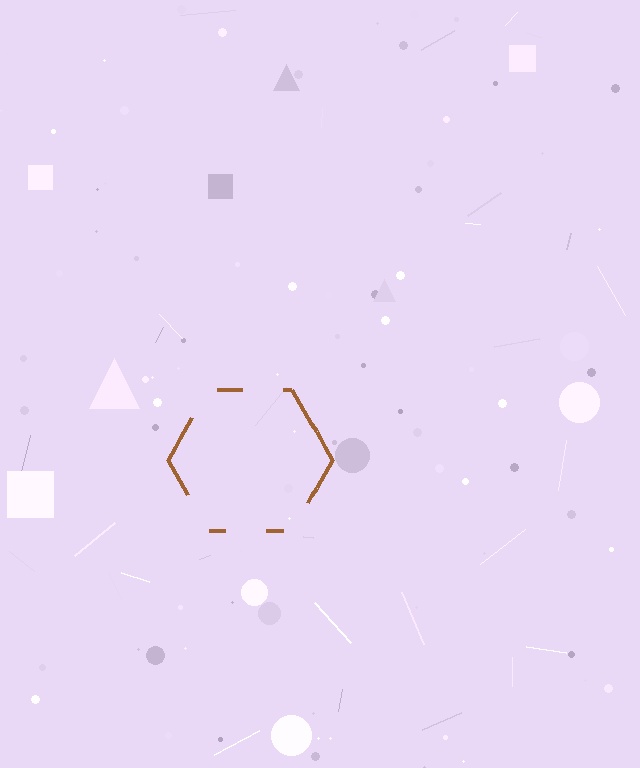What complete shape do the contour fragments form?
The contour fragments form a hexagon.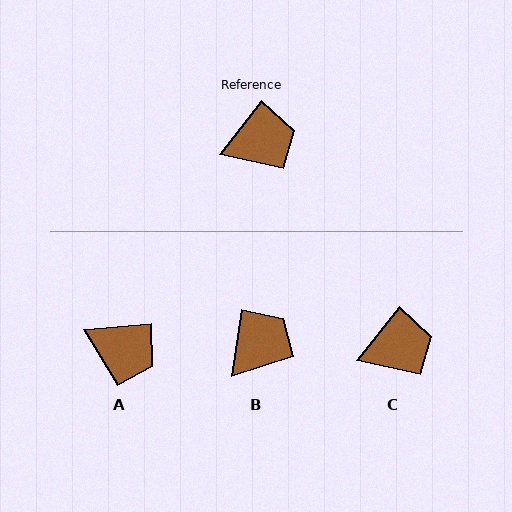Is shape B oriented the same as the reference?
No, it is off by about 30 degrees.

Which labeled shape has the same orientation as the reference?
C.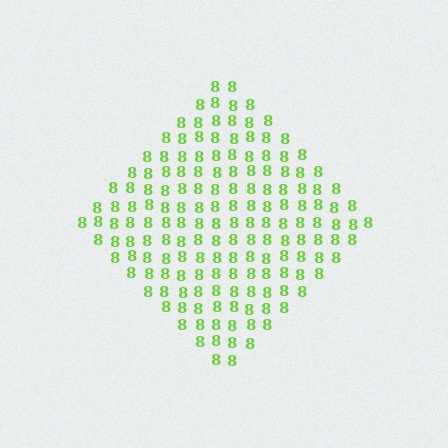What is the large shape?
The large shape is a diamond.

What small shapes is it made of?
It is made of small digit 8's.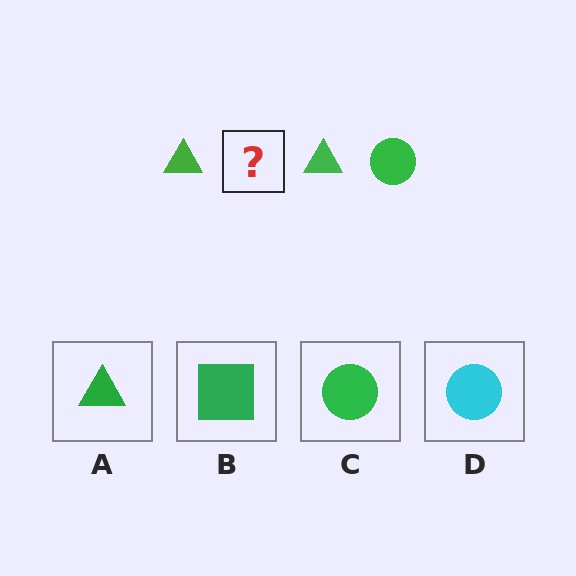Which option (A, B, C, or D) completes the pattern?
C.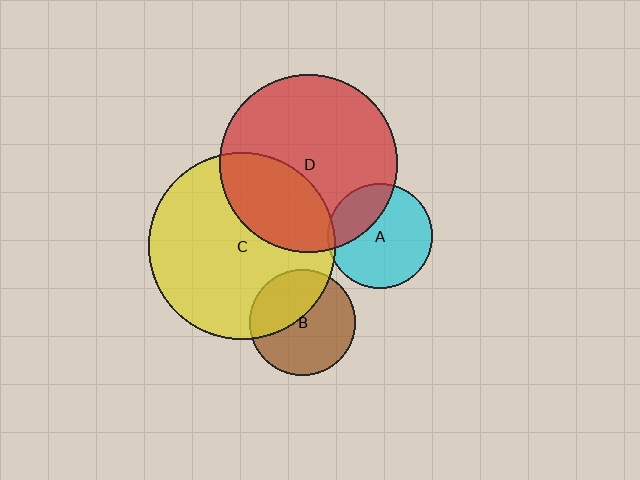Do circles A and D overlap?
Yes.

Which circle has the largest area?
Circle C (yellow).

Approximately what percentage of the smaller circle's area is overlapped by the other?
Approximately 30%.